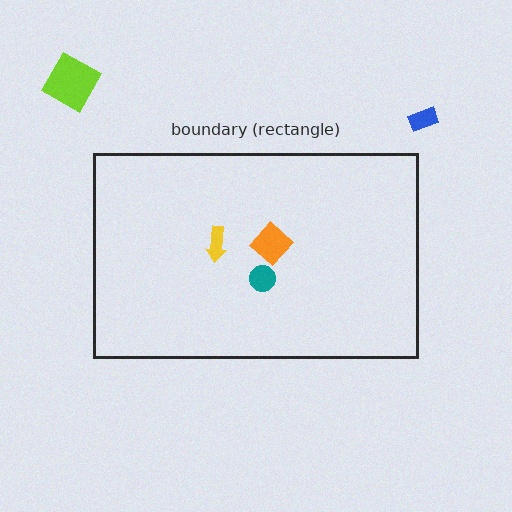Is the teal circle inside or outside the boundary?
Inside.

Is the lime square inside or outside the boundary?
Outside.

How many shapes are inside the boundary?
3 inside, 2 outside.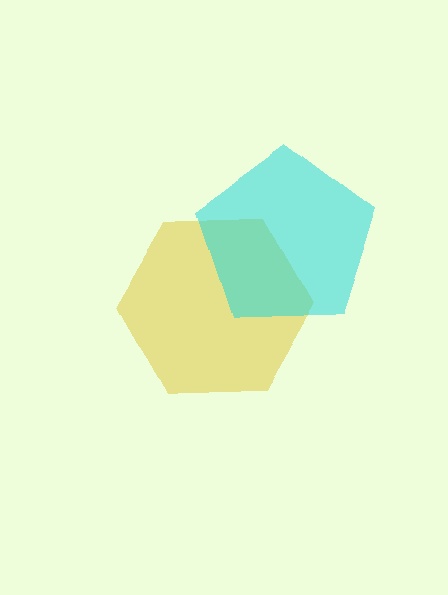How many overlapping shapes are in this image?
There are 2 overlapping shapes in the image.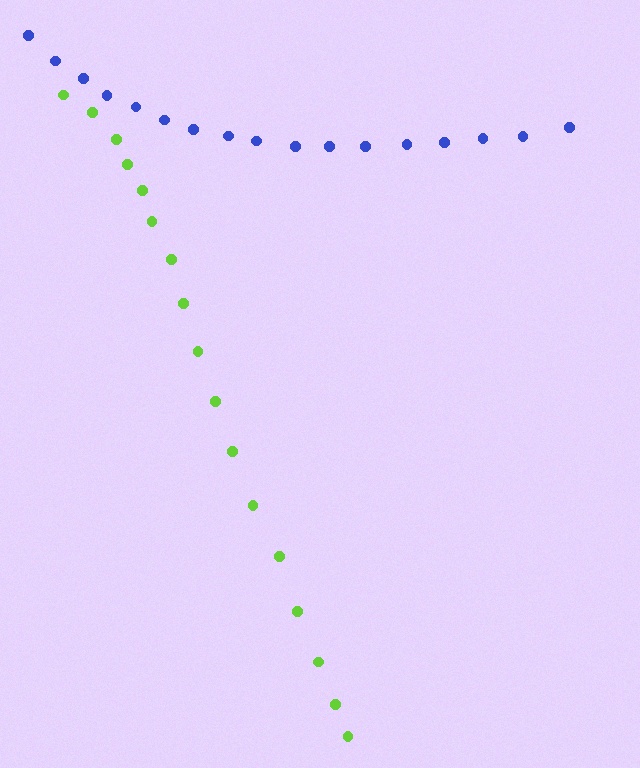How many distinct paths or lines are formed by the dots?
There are 2 distinct paths.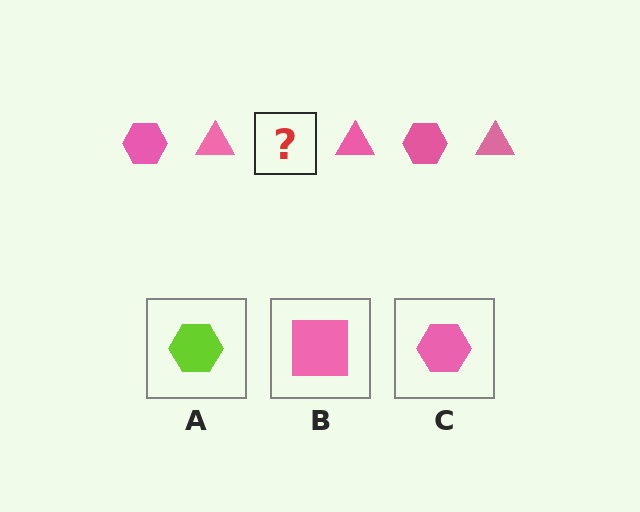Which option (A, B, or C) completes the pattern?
C.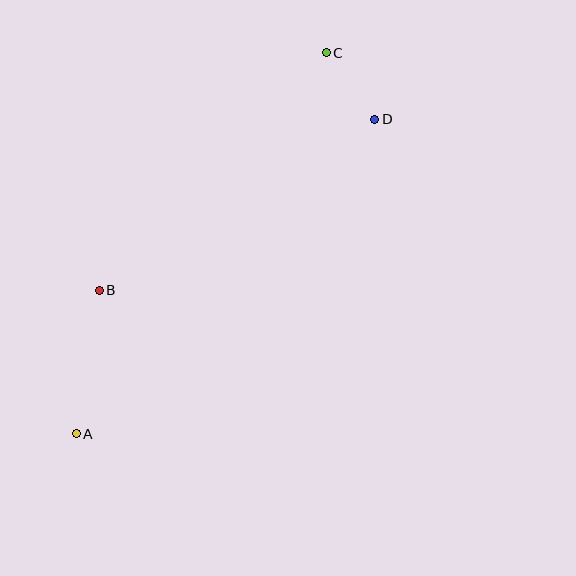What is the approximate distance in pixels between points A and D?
The distance between A and D is approximately 433 pixels.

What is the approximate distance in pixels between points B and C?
The distance between B and C is approximately 329 pixels.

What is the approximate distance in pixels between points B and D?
The distance between B and D is approximately 324 pixels.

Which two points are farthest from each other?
Points A and C are farthest from each other.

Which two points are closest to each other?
Points C and D are closest to each other.